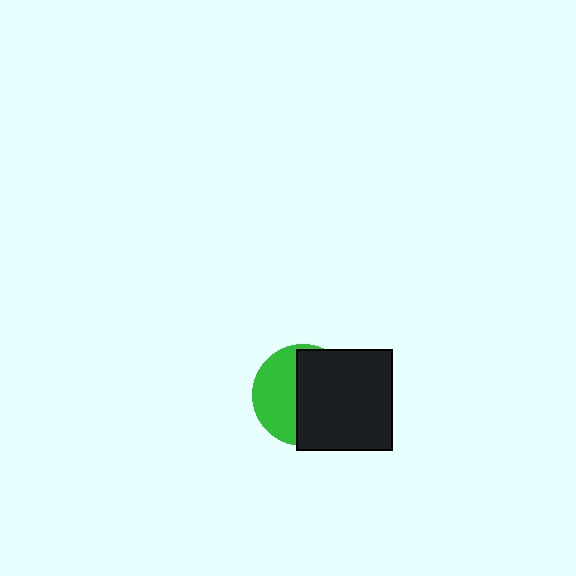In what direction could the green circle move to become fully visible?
The green circle could move left. That would shift it out from behind the black rectangle entirely.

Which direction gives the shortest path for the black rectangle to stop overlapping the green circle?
Moving right gives the shortest separation.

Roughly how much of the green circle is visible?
A small part of it is visible (roughly 42%).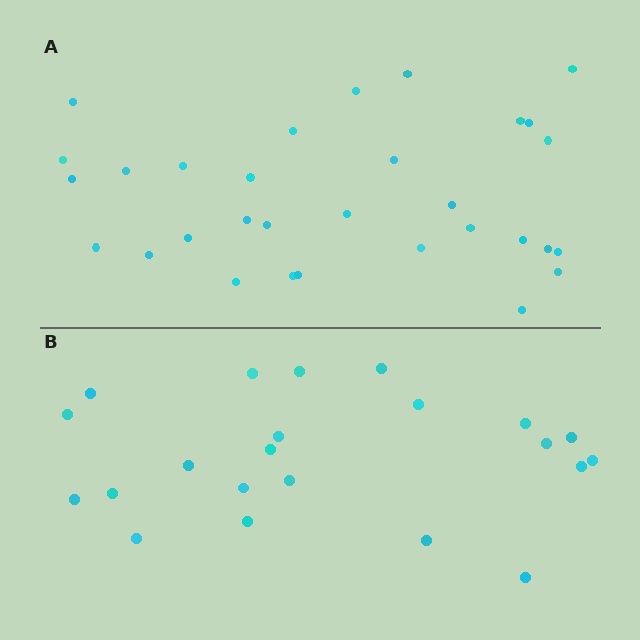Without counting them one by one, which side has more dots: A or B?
Region A (the top region) has more dots.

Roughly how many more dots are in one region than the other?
Region A has roughly 8 or so more dots than region B.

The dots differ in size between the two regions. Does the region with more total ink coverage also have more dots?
No. Region B has more total ink coverage because its dots are larger, but region A actually contains more individual dots. Total area can be misleading — the number of items is what matters here.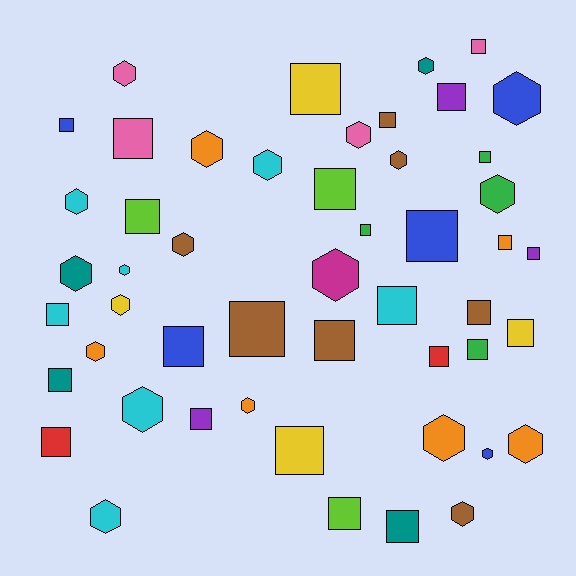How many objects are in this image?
There are 50 objects.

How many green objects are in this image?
There are 4 green objects.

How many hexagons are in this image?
There are 22 hexagons.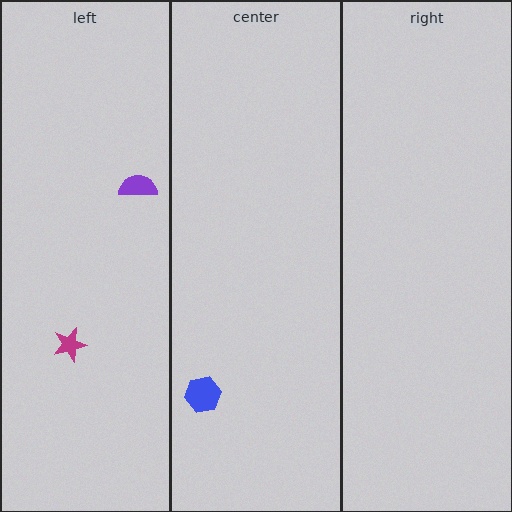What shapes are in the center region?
The blue hexagon.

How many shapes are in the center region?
1.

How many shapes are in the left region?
2.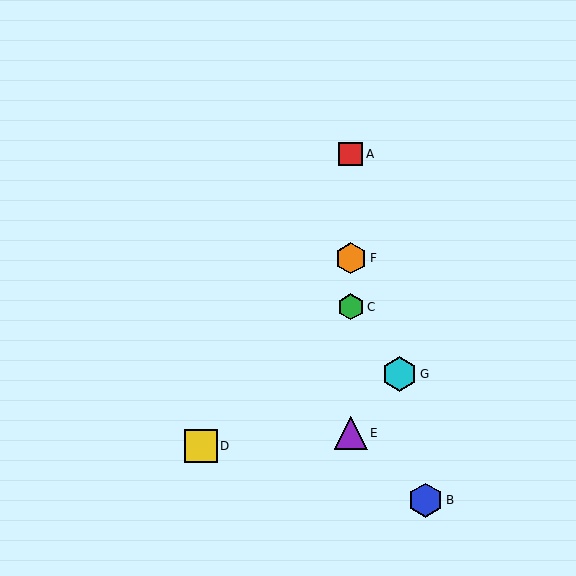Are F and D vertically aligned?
No, F is at x≈351 and D is at x≈201.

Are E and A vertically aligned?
Yes, both are at x≈351.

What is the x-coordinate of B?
Object B is at x≈426.